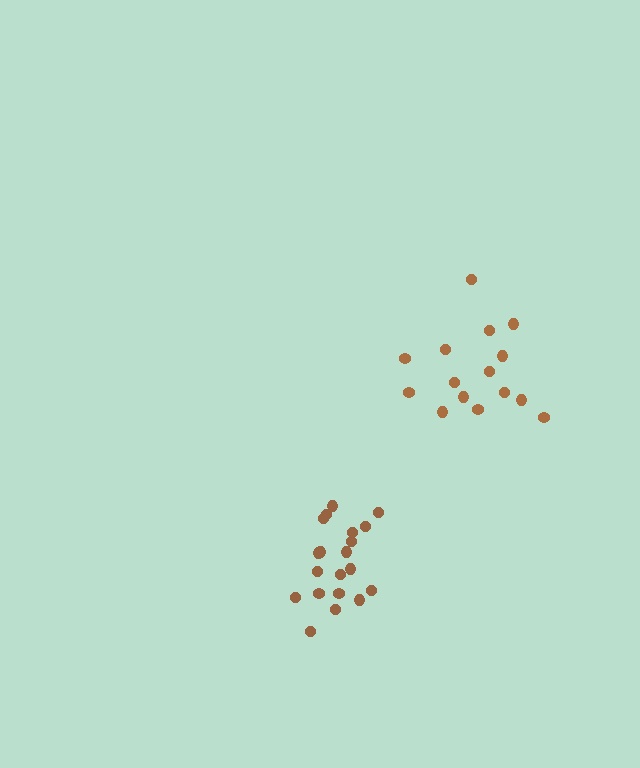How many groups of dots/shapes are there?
There are 2 groups.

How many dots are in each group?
Group 1: 15 dots, Group 2: 20 dots (35 total).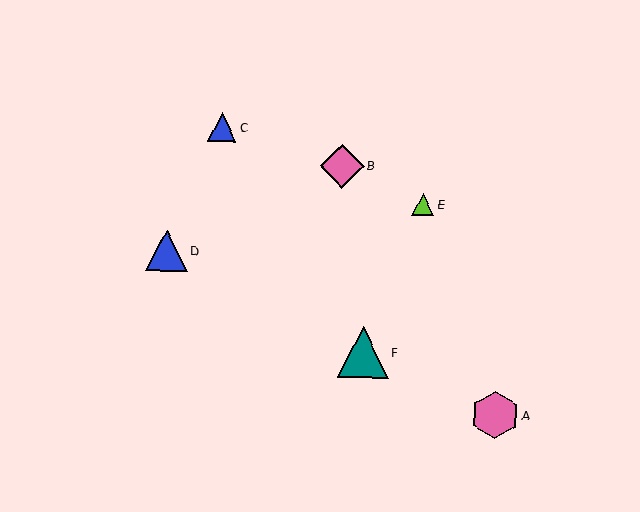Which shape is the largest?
The teal triangle (labeled F) is the largest.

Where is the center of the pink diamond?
The center of the pink diamond is at (342, 166).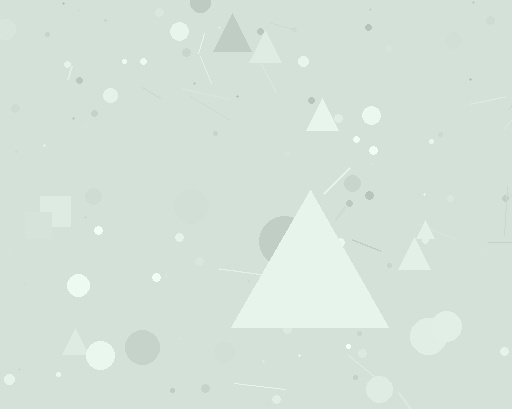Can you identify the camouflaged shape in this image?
The camouflaged shape is a triangle.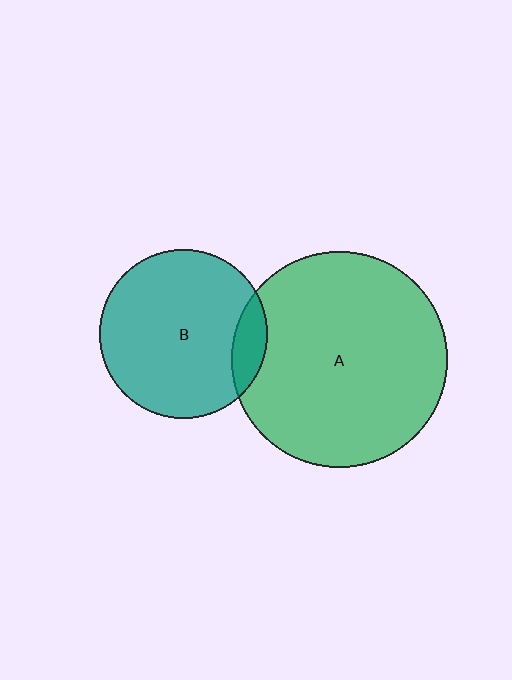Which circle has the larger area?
Circle A (green).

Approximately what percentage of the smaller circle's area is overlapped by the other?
Approximately 10%.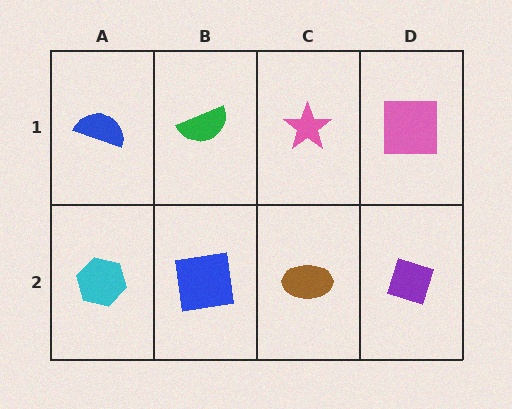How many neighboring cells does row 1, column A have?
2.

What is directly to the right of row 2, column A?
A blue square.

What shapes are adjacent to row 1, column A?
A cyan hexagon (row 2, column A), a green semicircle (row 1, column B).